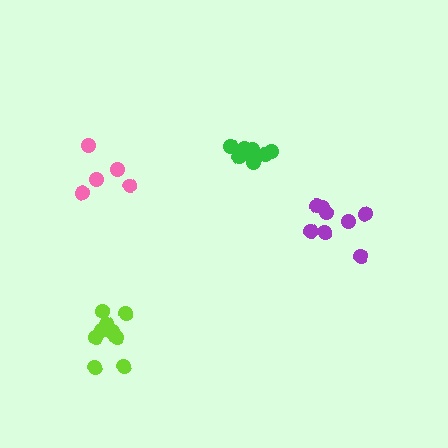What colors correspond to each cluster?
The clusters are colored: green, purple, lime, pink.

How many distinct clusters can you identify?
There are 4 distinct clusters.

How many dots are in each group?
Group 1: 9 dots, Group 2: 8 dots, Group 3: 9 dots, Group 4: 5 dots (31 total).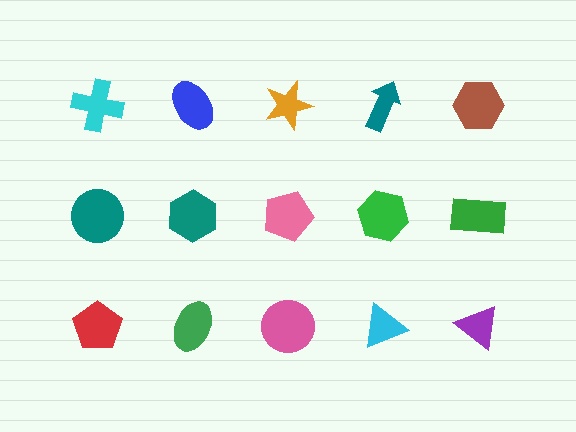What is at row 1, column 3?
An orange star.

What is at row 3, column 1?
A red pentagon.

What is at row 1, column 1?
A cyan cross.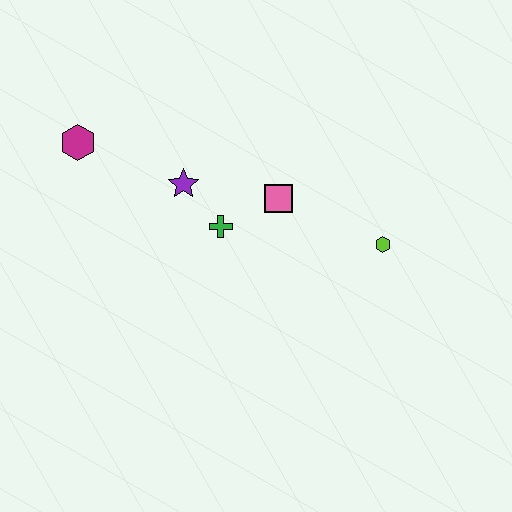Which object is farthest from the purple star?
The lime hexagon is farthest from the purple star.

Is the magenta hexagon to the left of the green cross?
Yes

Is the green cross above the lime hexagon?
Yes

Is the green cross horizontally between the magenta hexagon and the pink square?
Yes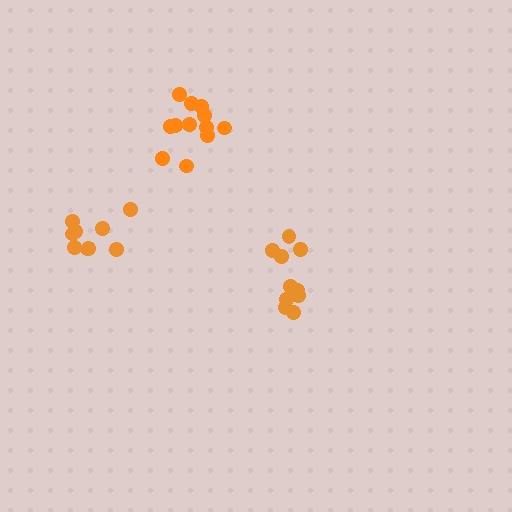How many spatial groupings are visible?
There are 3 spatial groupings.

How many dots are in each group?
Group 1: 12 dots, Group 2: 10 dots, Group 3: 9 dots (31 total).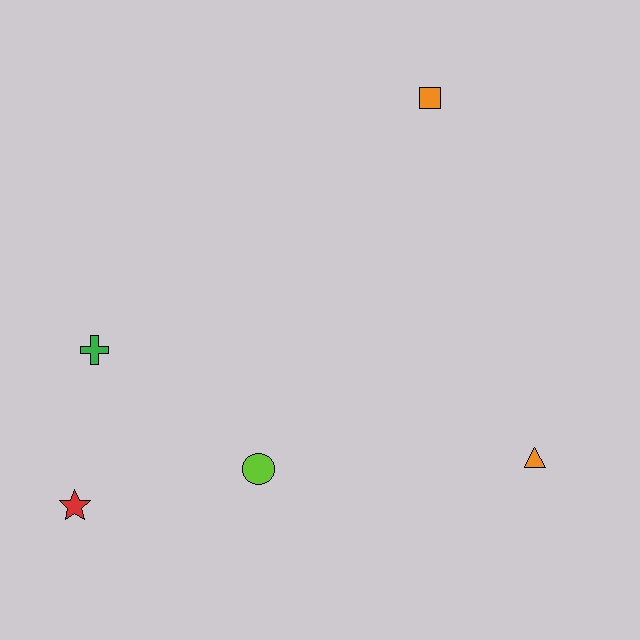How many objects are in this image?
There are 5 objects.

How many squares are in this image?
There is 1 square.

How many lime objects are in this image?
There is 1 lime object.